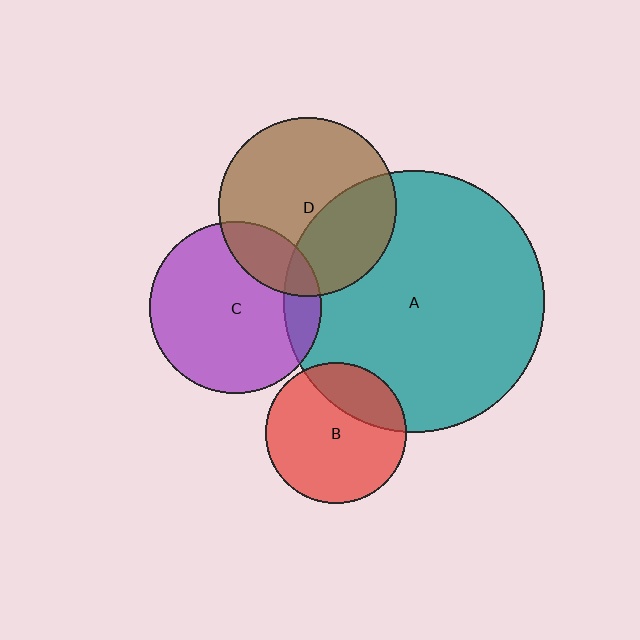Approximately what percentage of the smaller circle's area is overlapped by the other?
Approximately 25%.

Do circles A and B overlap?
Yes.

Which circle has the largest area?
Circle A (teal).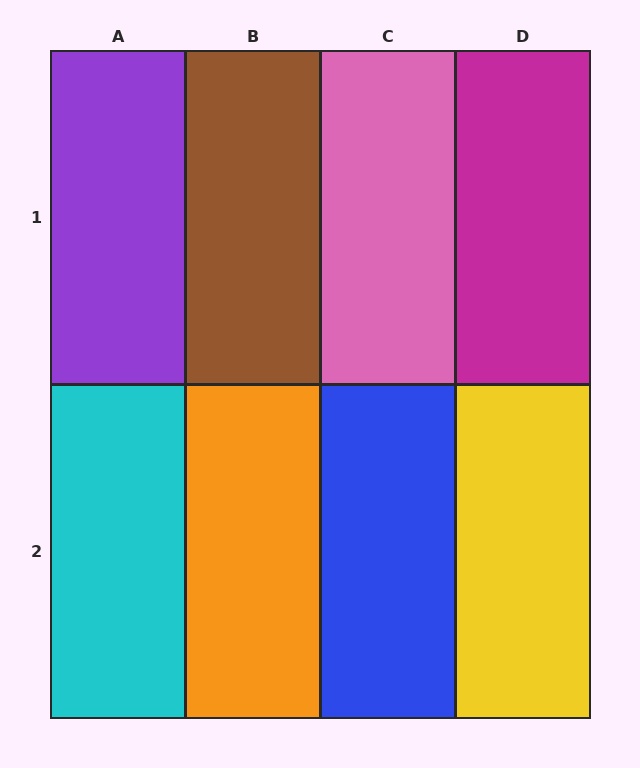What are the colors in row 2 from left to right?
Cyan, orange, blue, yellow.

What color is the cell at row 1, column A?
Purple.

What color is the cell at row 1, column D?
Magenta.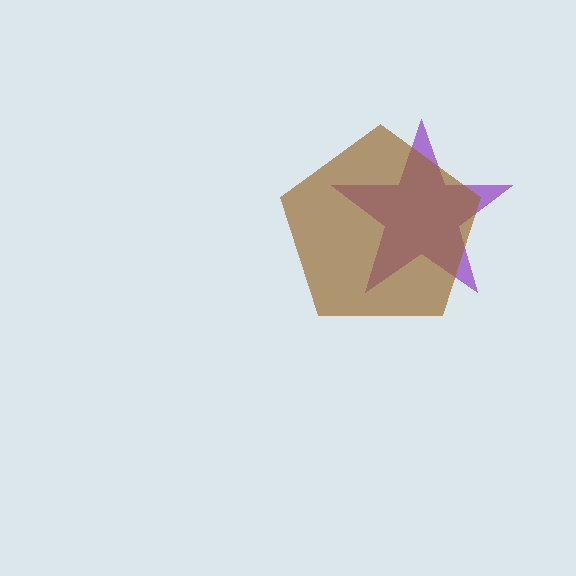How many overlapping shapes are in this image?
There are 2 overlapping shapes in the image.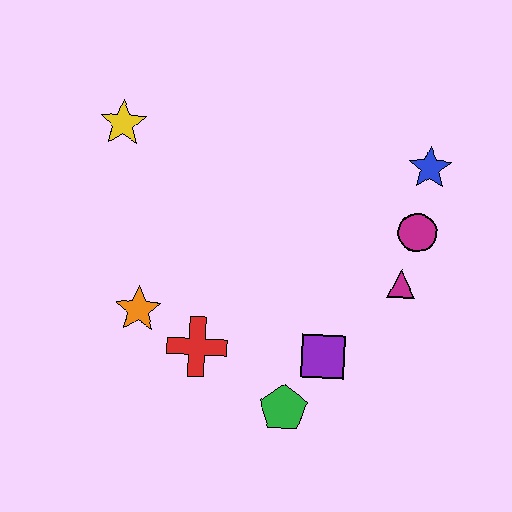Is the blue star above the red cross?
Yes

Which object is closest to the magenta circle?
The magenta triangle is closest to the magenta circle.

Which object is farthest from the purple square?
The yellow star is farthest from the purple square.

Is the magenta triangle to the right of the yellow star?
Yes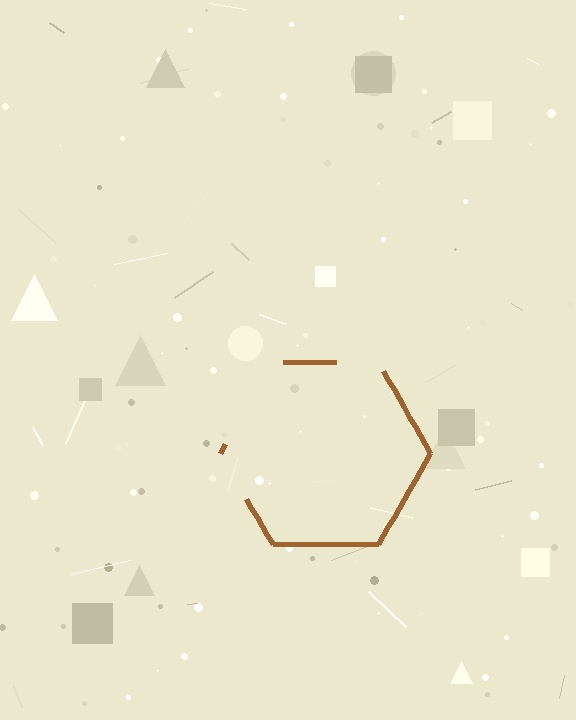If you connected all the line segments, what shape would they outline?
They would outline a hexagon.